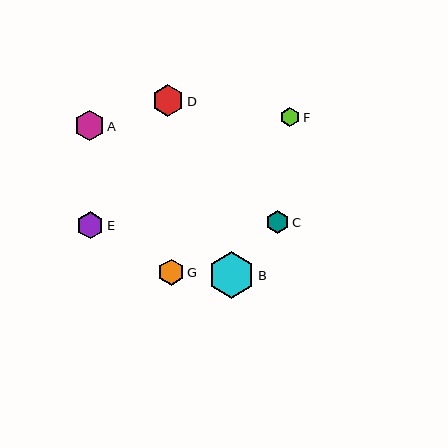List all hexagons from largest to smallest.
From largest to smallest: B, D, A, E, G, C, F.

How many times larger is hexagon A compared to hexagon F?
Hexagon A is approximately 1.5 times the size of hexagon F.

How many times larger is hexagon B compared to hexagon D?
Hexagon B is approximately 1.5 times the size of hexagon D.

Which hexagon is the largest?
Hexagon B is the largest with a size of approximately 46 pixels.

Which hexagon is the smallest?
Hexagon F is the smallest with a size of approximately 19 pixels.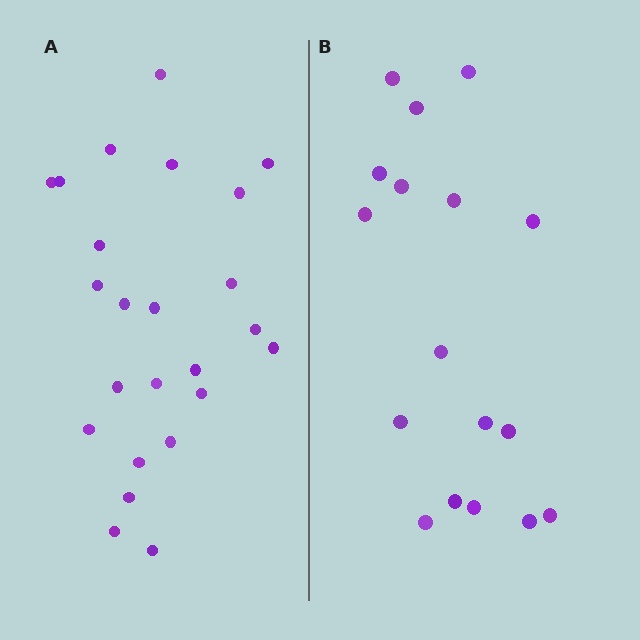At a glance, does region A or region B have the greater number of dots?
Region A (the left region) has more dots.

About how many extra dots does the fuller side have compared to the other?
Region A has roughly 8 or so more dots than region B.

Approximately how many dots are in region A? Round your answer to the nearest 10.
About 20 dots. (The exact count is 24, which rounds to 20.)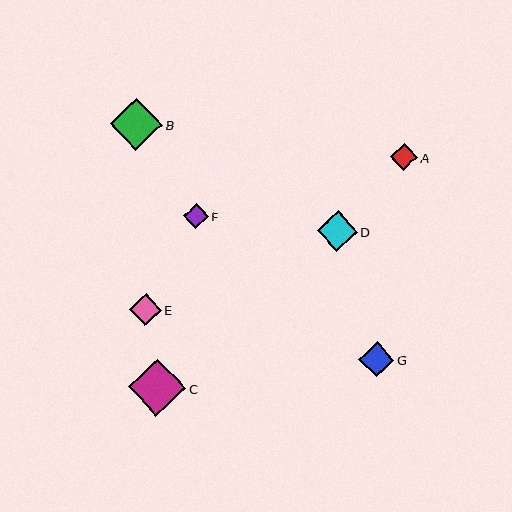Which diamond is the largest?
Diamond C is the largest with a size of approximately 57 pixels.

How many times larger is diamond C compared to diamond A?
Diamond C is approximately 2.1 times the size of diamond A.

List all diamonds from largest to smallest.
From largest to smallest: C, B, D, G, E, A, F.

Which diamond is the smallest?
Diamond F is the smallest with a size of approximately 25 pixels.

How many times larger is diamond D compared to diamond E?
Diamond D is approximately 1.3 times the size of diamond E.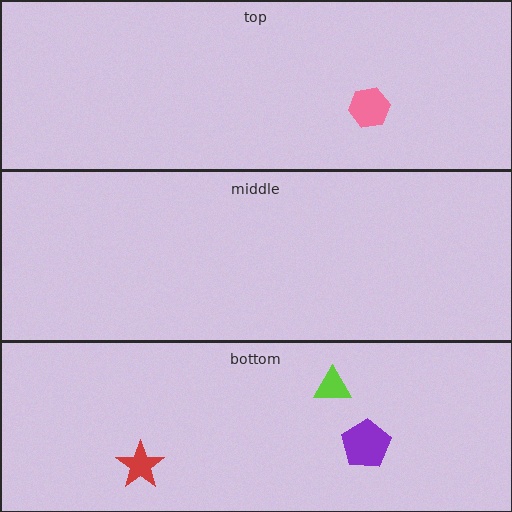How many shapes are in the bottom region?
3.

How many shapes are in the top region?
1.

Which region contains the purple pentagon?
The bottom region.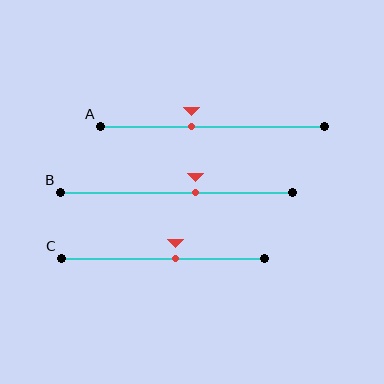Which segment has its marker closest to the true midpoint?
Segment C has its marker closest to the true midpoint.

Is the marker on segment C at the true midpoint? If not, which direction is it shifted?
No, the marker on segment C is shifted to the right by about 6% of the segment length.